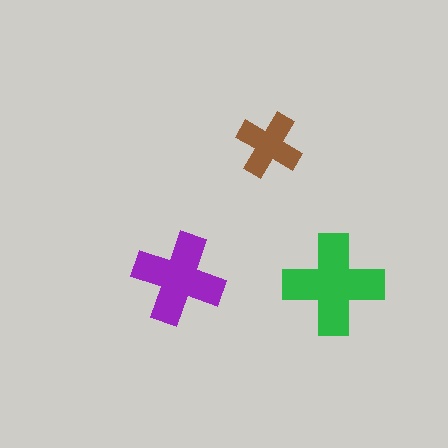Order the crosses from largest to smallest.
the green one, the purple one, the brown one.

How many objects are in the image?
There are 3 objects in the image.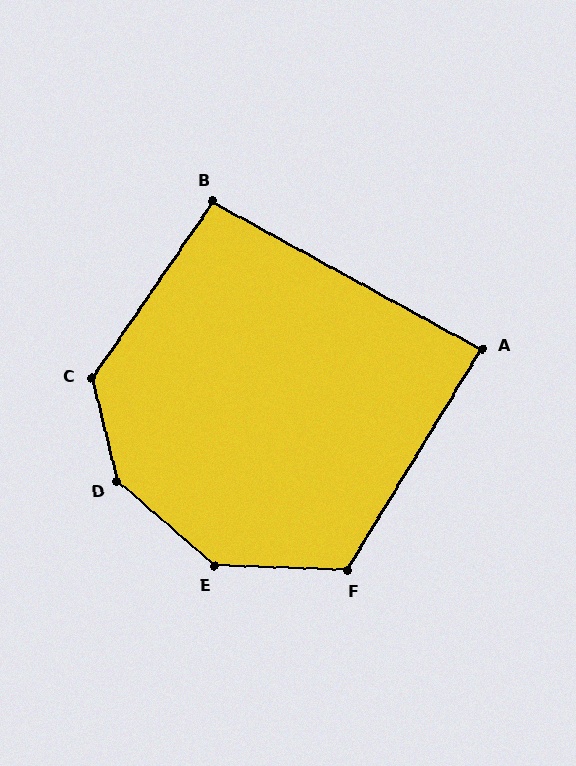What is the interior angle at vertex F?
Approximately 119 degrees (obtuse).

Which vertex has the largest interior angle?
D, at approximately 145 degrees.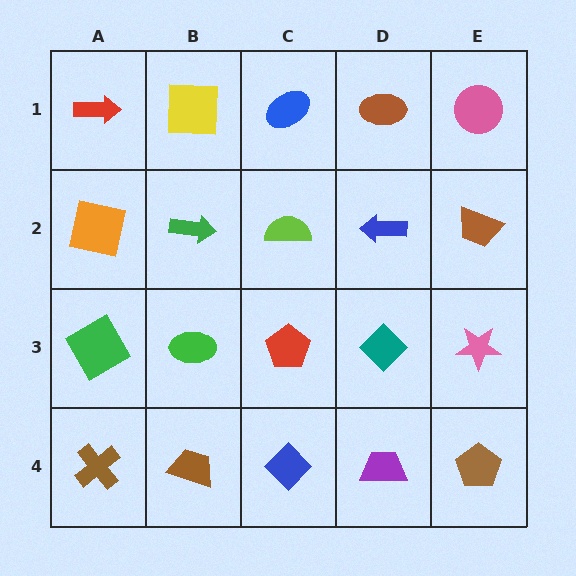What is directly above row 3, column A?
An orange square.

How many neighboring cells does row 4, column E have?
2.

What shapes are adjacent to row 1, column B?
A green arrow (row 2, column B), a red arrow (row 1, column A), a blue ellipse (row 1, column C).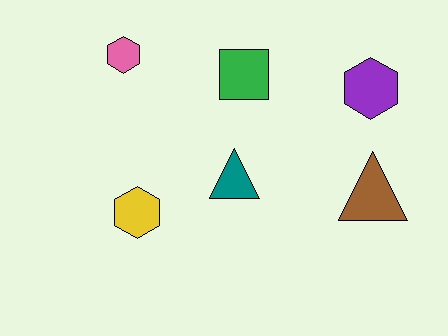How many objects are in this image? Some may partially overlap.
There are 6 objects.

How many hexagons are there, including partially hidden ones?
There are 3 hexagons.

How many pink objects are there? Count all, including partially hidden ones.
There is 1 pink object.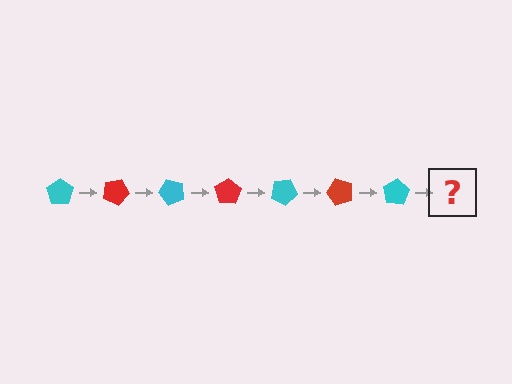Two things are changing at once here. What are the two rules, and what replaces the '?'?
The two rules are that it rotates 25 degrees each step and the color cycles through cyan and red. The '?' should be a red pentagon, rotated 175 degrees from the start.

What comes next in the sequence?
The next element should be a red pentagon, rotated 175 degrees from the start.